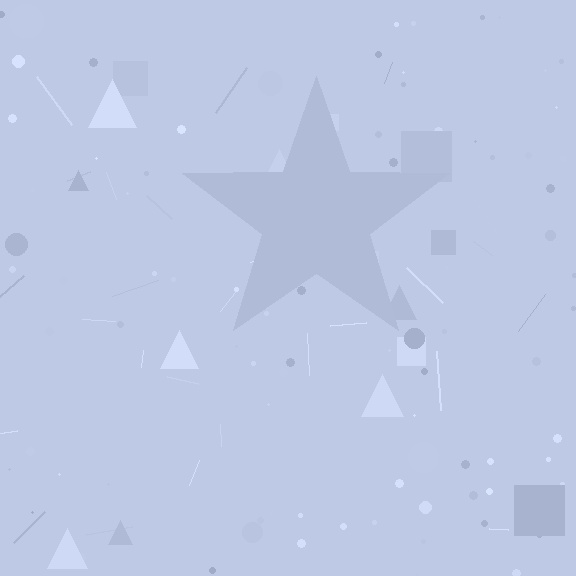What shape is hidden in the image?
A star is hidden in the image.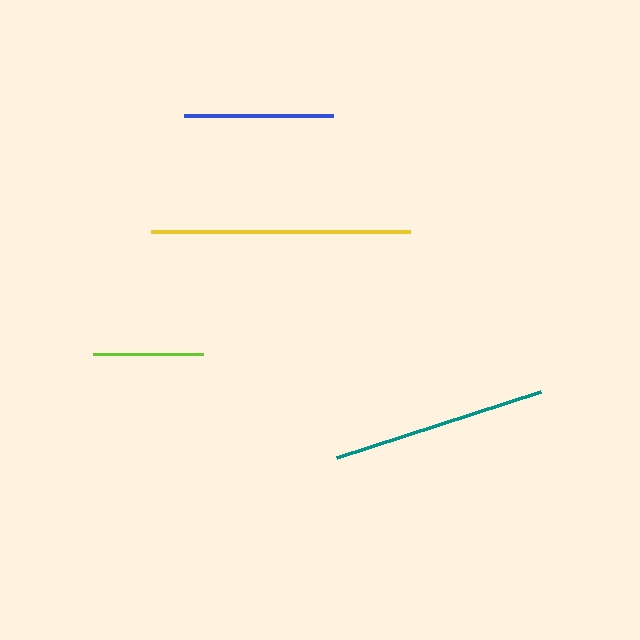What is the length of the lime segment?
The lime segment is approximately 110 pixels long.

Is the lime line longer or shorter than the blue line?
The blue line is longer than the lime line.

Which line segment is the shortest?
The lime line is the shortest at approximately 110 pixels.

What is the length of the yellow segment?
The yellow segment is approximately 259 pixels long.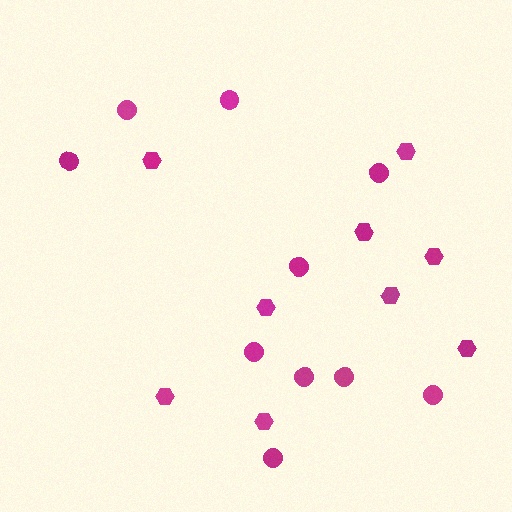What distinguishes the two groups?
There are 2 groups: one group of hexagons (9) and one group of circles (10).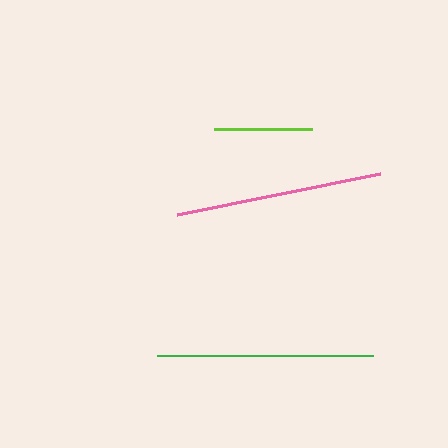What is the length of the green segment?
The green segment is approximately 216 pixels long.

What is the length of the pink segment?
The pink segment is approximately 206 pixels long.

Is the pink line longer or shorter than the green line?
The green line is longer than the pink line.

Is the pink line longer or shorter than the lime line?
The pink line is longer than the lime line.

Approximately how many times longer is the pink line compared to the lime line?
The pink line is approximately 2.1 times the length of the lime line.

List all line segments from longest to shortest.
From longest to shortest: green, pink, lime.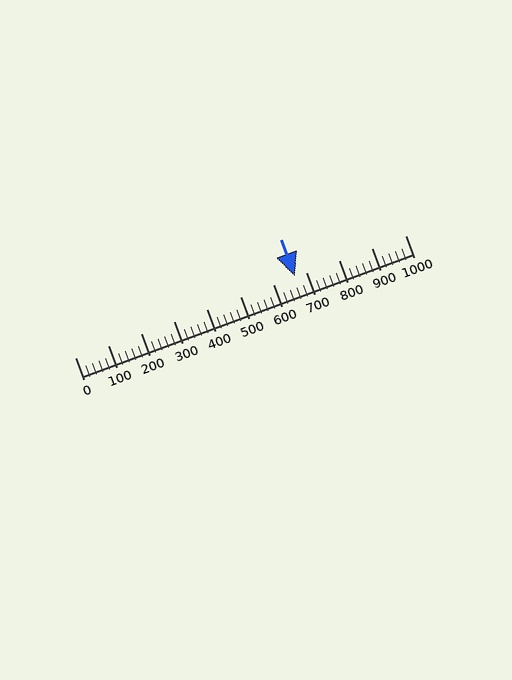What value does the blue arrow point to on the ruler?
The blue arrow points to approximately 665.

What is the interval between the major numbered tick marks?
The major tick marks are spaced 100 units apart.